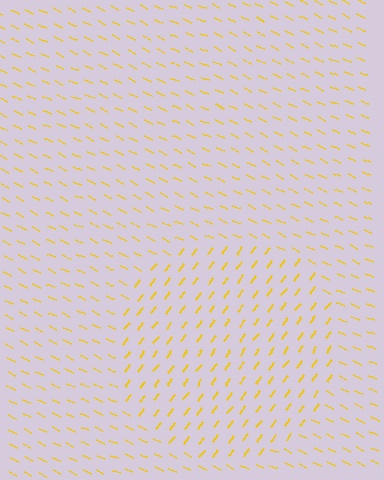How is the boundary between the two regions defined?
The boundary is defined purely by a change in line orientation (approximately 78 degrees difference). All lines are the same color and thickness.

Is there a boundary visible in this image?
Yes, there is a texture boundary formed by a change in line orientation.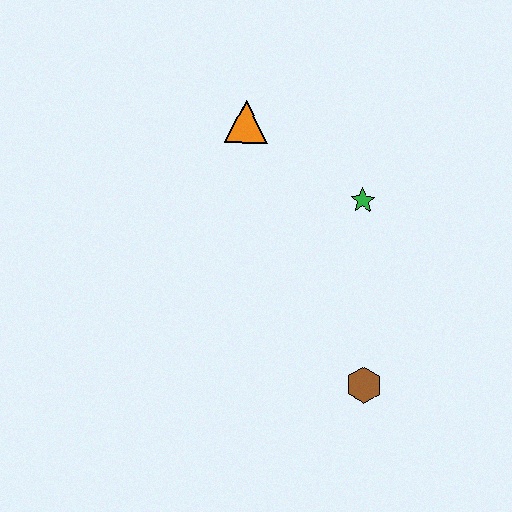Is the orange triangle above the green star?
Yes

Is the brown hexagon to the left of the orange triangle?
No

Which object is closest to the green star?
The orange triangle is closest to the green star.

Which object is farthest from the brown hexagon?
The orange triangle is farthest from the brown hexagon.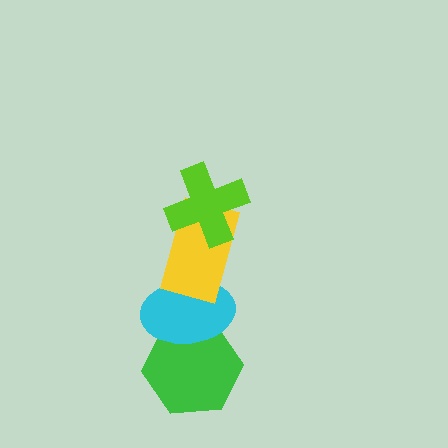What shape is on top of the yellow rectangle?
The lime cross is on top of the yellow rectangle.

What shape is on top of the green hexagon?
The cyan ellipse is on top of the green hexagon.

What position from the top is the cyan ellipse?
The cyan ellipse is 3rd from the top.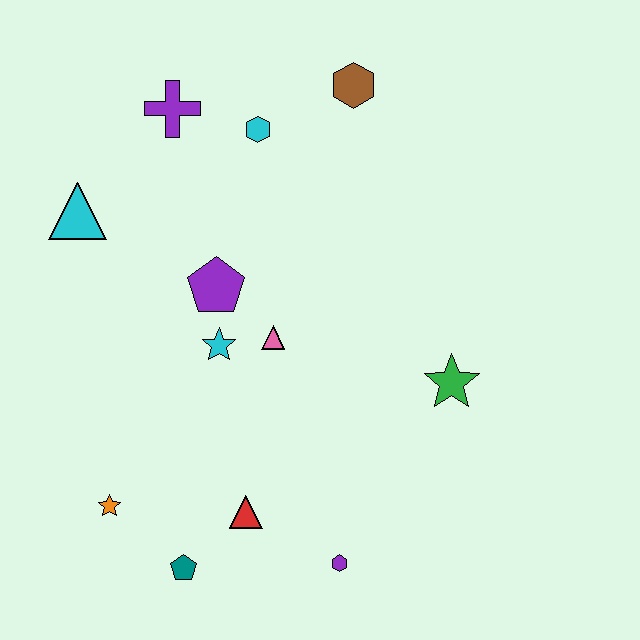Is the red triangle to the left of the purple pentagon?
No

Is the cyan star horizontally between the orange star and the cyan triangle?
No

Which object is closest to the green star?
The pink triangle is closest to the green star.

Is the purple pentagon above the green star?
Yes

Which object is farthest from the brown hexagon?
The teal pentagon is farthest from the brown hexagon.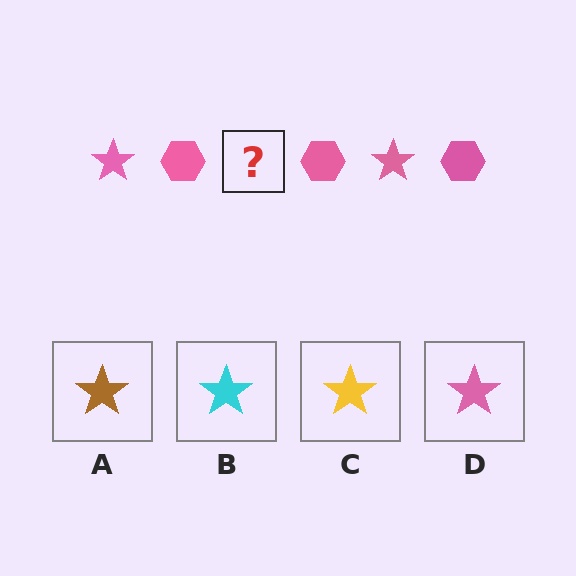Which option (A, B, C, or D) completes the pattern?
D.